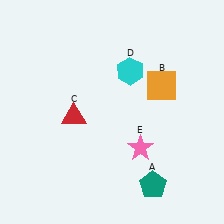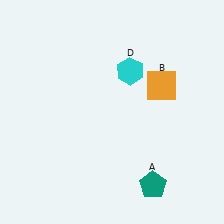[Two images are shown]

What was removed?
The pink star (E), the red triangle (C) were removed in Image 2.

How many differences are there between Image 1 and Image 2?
There are 2 differences between the two images.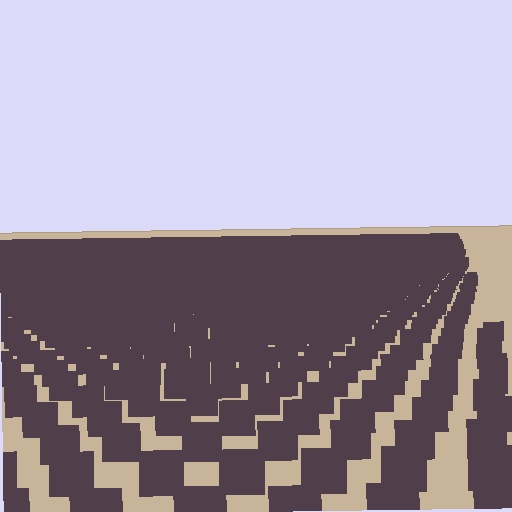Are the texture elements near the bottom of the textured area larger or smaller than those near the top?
Larger. Near the bottom, elements are closer to the viewer and appear at a bigger on-screen size.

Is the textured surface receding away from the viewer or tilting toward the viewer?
The surface is receding away from the viewer. Texture elements get smaller and denser toward the top.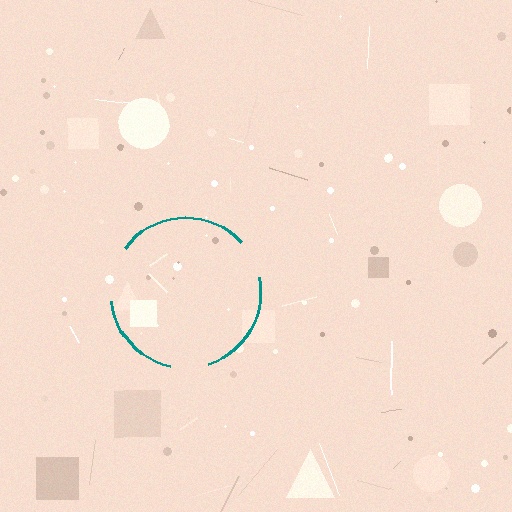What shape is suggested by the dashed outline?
The dashed outline suggests a circle.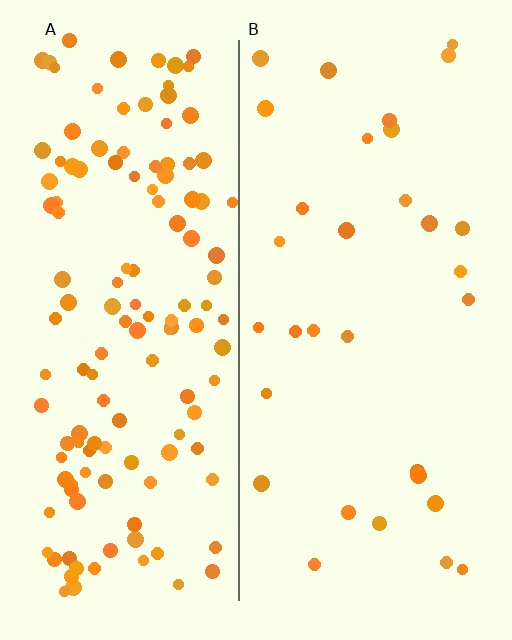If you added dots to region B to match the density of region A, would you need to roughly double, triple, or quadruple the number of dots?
Approximately quadruple.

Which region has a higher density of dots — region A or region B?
A (the left).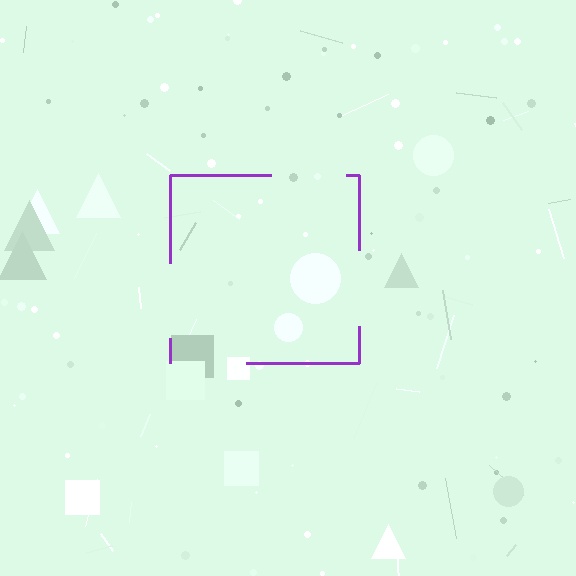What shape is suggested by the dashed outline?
The dashed outline suggests a square.